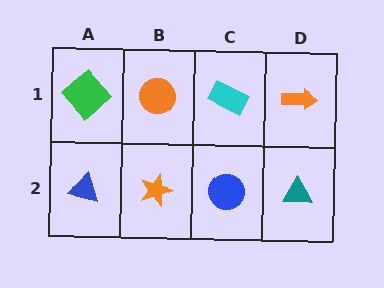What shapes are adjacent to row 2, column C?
A cyan rectangle (row 1, column C), an orange star (row 2, column B), a teal triangle (row 2, column D).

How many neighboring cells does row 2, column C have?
3.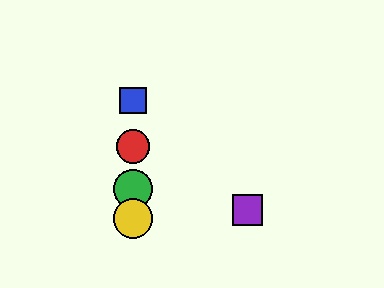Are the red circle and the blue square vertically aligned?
Yes, both are at x≈133.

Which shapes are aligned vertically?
The red circle, the blue square, the green circle, the yellow circle are aligned vertically.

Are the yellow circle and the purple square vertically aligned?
No, the yellow circle is at x≈133 and the purple square is at x≈248.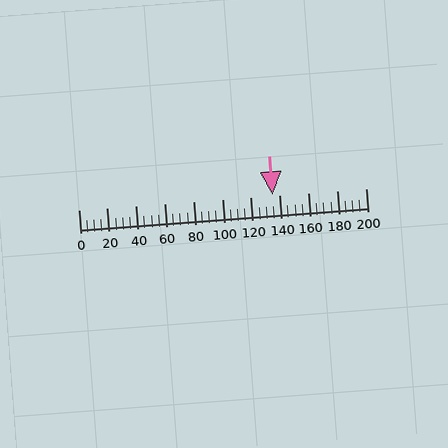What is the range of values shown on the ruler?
The ruler shows values from 0 to 200.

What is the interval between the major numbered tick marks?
The major tick marks are spaced 20 units apart.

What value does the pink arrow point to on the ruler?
The pink arrow points to approximately 135.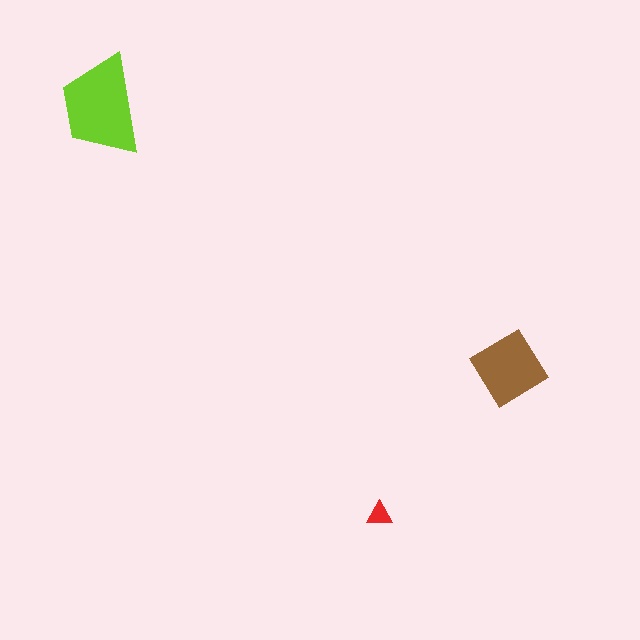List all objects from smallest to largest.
The red triangle, the brown diamond, the lime trapezoid.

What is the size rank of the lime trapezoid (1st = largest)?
1st.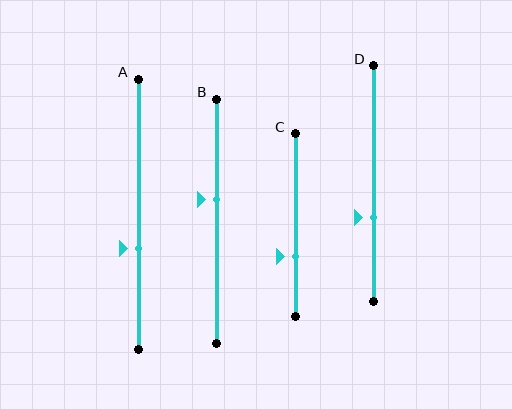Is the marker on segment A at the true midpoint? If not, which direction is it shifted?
No, the marker on segment A is shifted downward by about 13% of the segment length.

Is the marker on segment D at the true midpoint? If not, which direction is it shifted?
No, the marker on segment D is shifted downward by about 14% of the segment length.